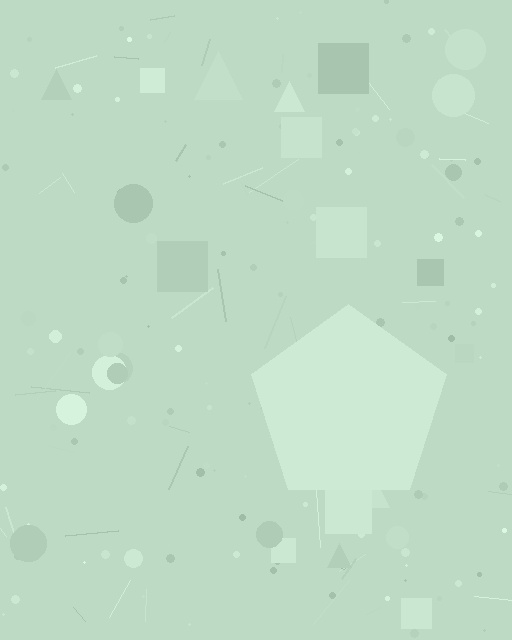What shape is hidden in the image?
A pentagon is hidden in the image.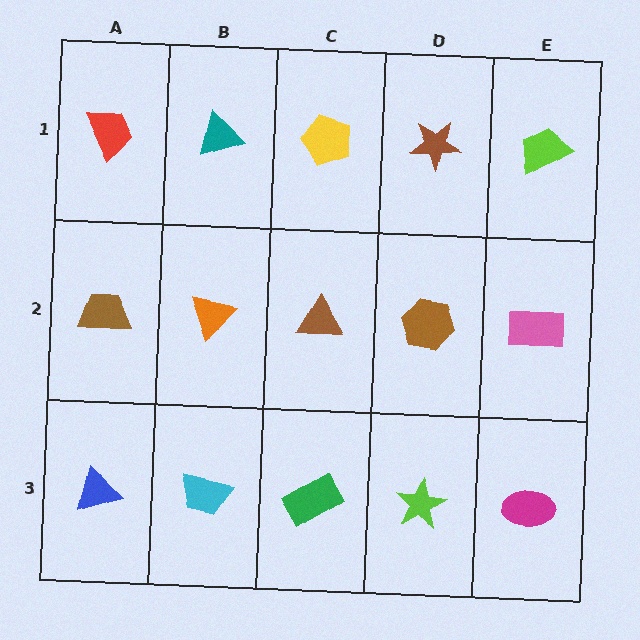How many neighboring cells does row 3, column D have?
3.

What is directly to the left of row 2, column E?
A brown hexagon.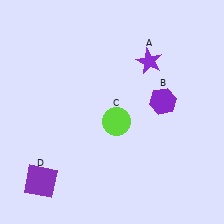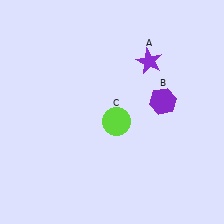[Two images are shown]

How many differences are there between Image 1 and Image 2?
There is 1 difference between the two images.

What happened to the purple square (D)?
The purple square (D) was removed in Image 2. It was in the bottom-left area of Image 1.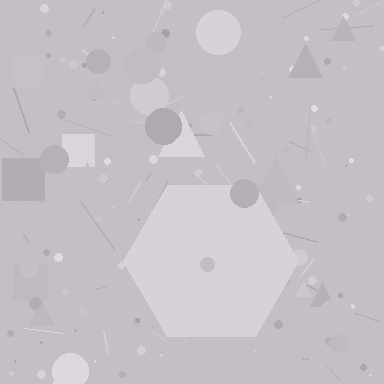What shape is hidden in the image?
A hexagon is hidden in the image.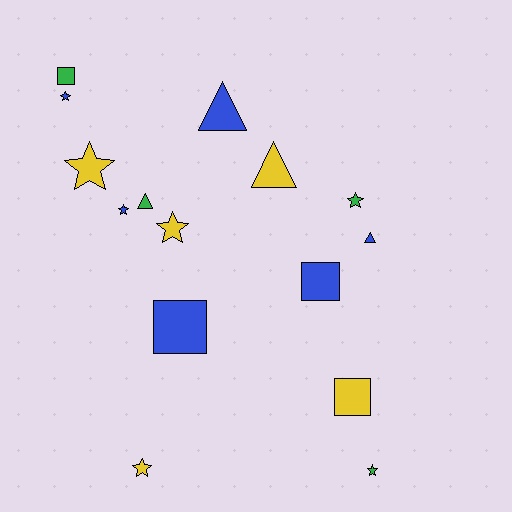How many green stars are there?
There are 2 green stars.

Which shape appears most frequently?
Star, with 7 objects.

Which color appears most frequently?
Blue, with 6 objects.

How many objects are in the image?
There are 15 objects.